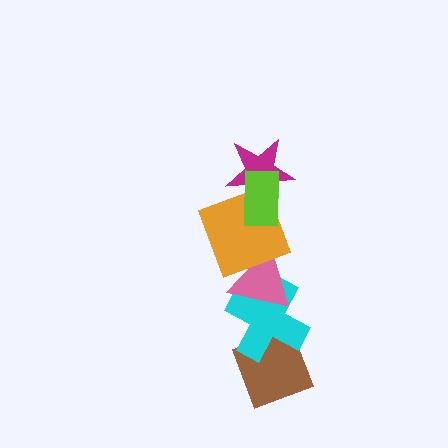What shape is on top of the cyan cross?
The pink triangle is on top of the cyan cross.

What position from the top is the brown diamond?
The brown diamond is 6th from the top.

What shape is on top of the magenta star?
The lime rectangle is on top of the magenta star.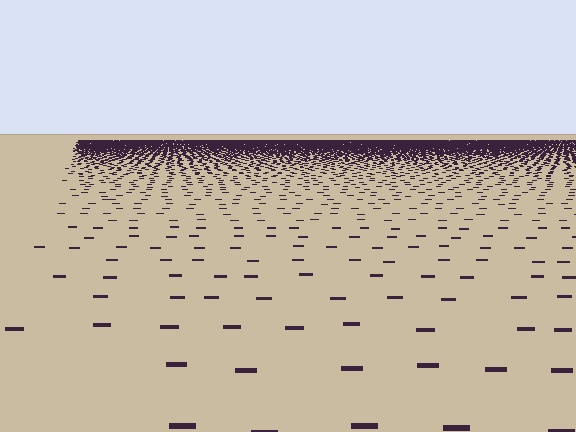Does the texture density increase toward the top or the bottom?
Density increases toward the top.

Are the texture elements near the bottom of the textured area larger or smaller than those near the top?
Larger. Near the bottom, elements are closer to the viewer and appear at a bigger on-screen size.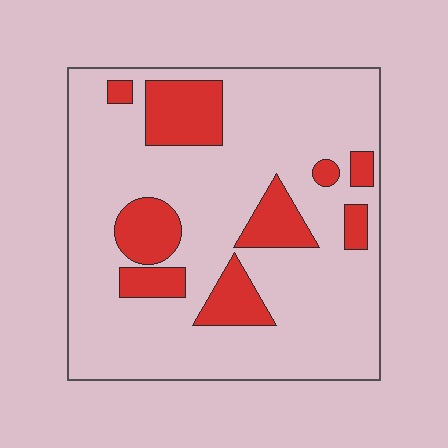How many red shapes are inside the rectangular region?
9.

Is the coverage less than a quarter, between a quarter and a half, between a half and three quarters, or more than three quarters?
Less than a quarter.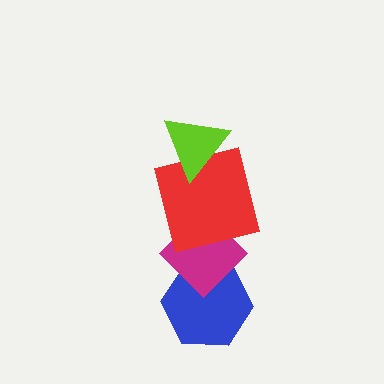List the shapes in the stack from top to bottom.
From top to bottom: the lime triangle, the red square, the magenta diamond, the blue hexagon.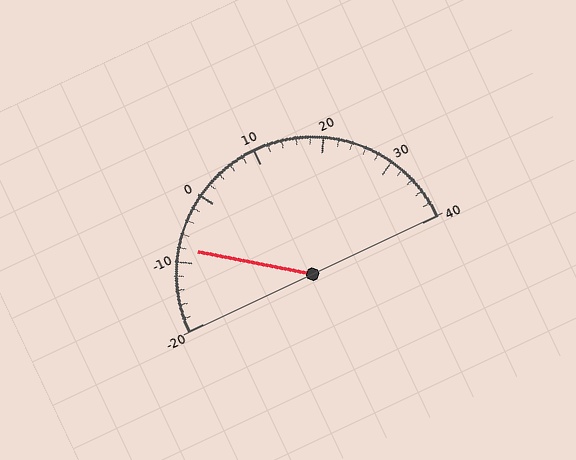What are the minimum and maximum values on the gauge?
The gauge ranges from -20 to 40.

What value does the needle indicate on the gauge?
The needle indicates approximately -8.